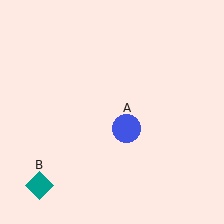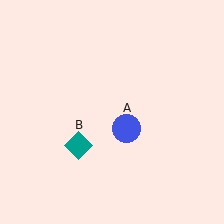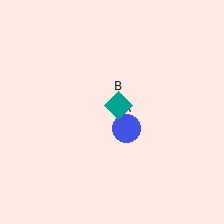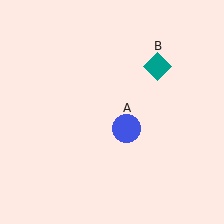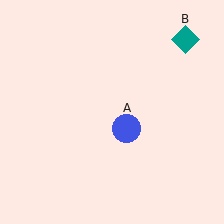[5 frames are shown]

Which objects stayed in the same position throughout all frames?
Blue circle (object A) remained stationary.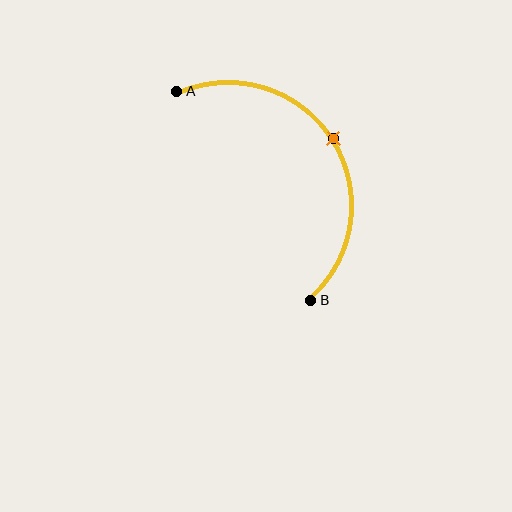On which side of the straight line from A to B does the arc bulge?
The arc bulges to the right of the straight line connecting A and B.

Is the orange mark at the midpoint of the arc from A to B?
Yes. The orange mark lies on the arc at equal arc-length from both A and B — it is the arc midpoint.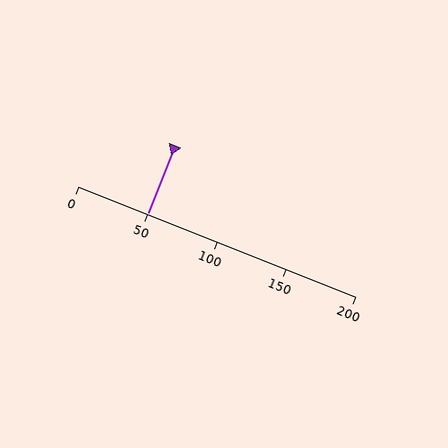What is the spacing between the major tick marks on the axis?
The major ticks are spaced 50 apart.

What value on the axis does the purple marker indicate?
The marker indicates approximately 50.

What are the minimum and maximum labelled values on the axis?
The axis runs from 0 to 200.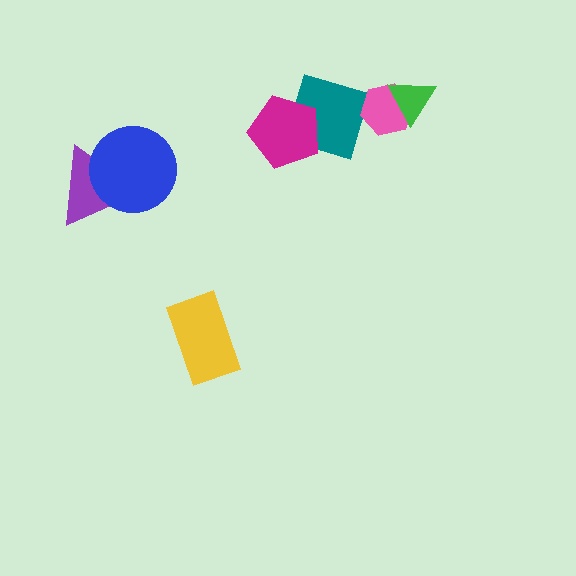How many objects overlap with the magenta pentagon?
1 object overlaps with the magenta pentagon.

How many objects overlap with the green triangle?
1 object overlaps with the green triangle.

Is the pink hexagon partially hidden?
Yes, it is partially covered by another shape.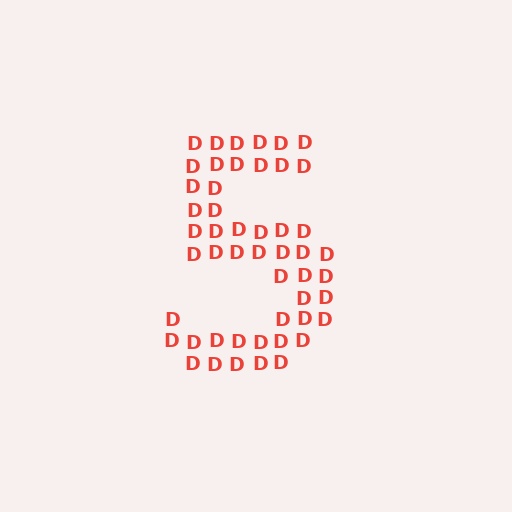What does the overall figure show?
The overall figure shows the digit 5.